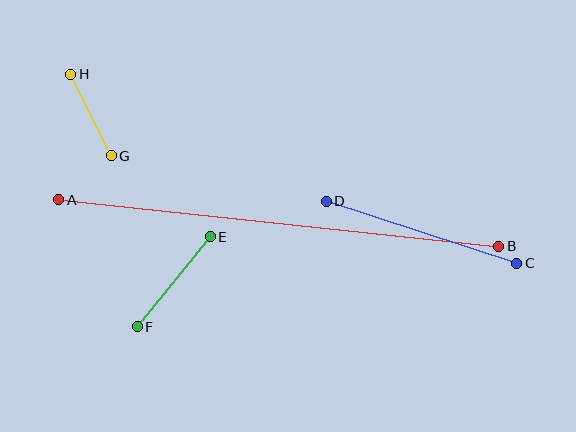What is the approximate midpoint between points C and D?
The midpoint is at approximately (421, 232) pixels.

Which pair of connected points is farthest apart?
Points A and B are farthest apart.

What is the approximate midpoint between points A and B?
The midpoint is at approximately (279, 223) pixels.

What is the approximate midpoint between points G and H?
The midpoint is at approximately (91, 115) pixels.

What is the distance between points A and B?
The distance is approximately 442 pixels.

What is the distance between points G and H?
The distance is approximately 91 pixels.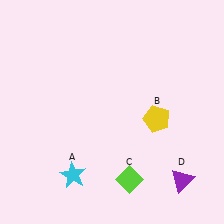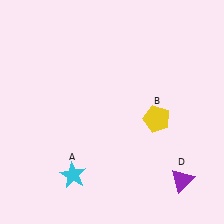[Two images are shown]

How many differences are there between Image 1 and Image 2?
There is 1 difference between the two images.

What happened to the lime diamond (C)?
The lime diamond (C) was removed in Image 2. It was in the bottom-right area of Image 1.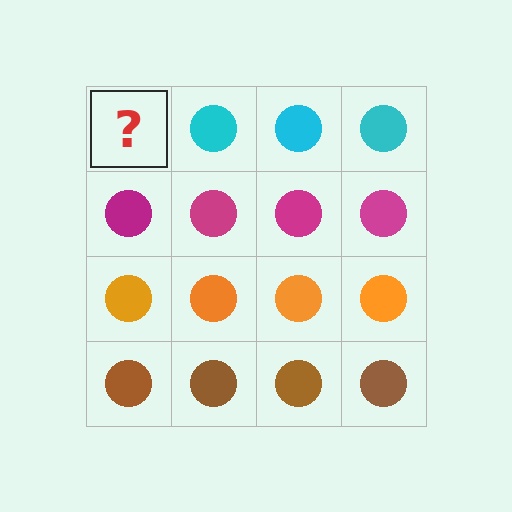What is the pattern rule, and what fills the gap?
The rule is that each row has a consistent color. The gap should be filled with a cyan circle.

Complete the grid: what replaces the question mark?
The question mark should be replaced with a cyan circle.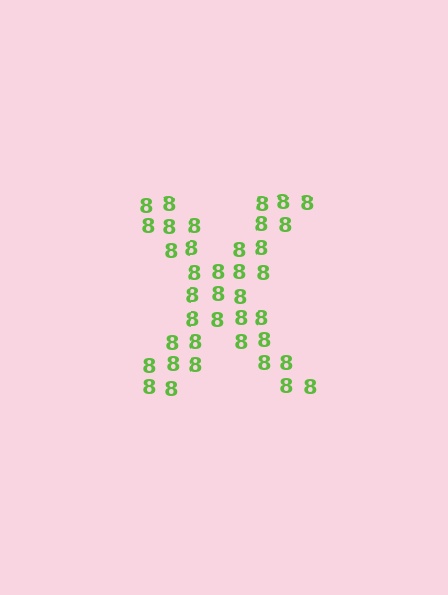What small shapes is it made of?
It is made of small digit 8's.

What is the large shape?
The large shape is the letter X.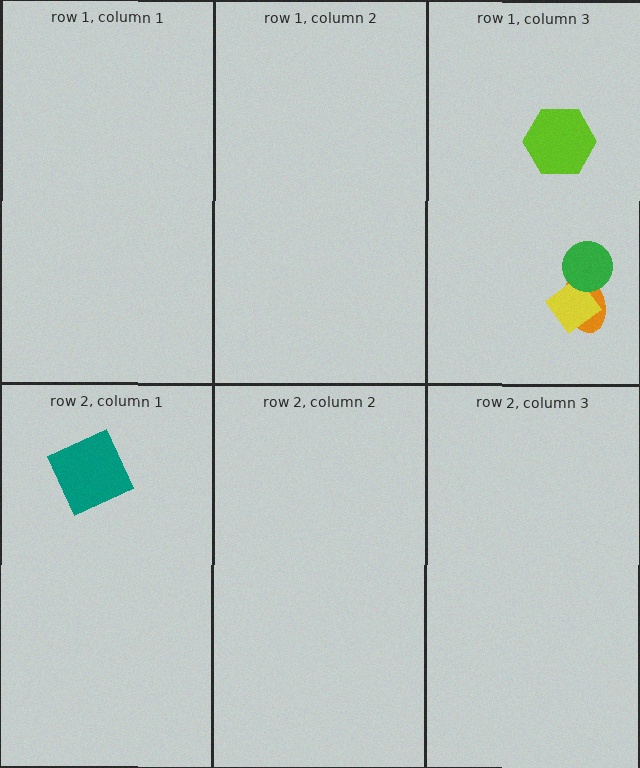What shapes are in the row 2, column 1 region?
The teal square.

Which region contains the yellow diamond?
The row 1, column 3 region.